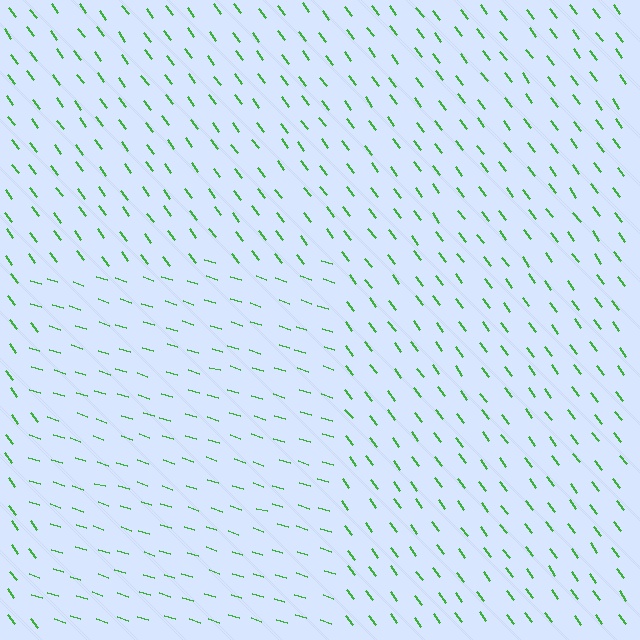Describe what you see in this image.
The image is filled with small green line segments. A rectangle region in the image has lines oriented differently from the surrounding lines, creating a visible texture boundary.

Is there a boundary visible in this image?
Yes, there is a texture boundary formed by a change in line orientation.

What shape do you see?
I see a rectangle.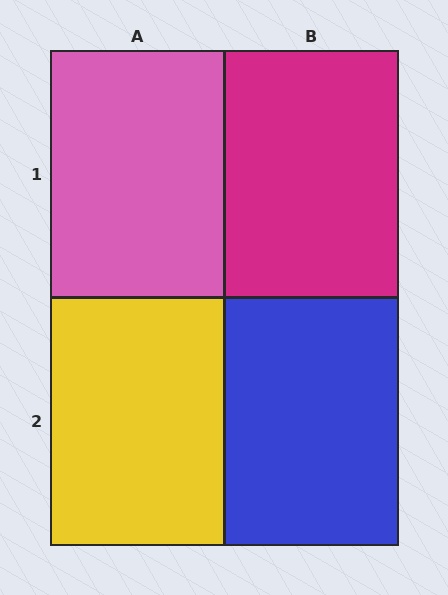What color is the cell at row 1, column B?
Magenta.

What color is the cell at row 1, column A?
Pink.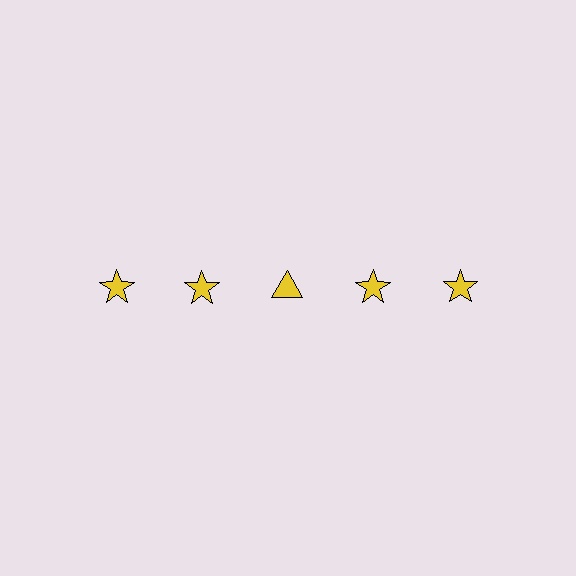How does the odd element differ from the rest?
It has a different shape: triangle instead of star.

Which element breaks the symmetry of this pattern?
The yellow triangle in the top row, center column breaks the symmetry. All other shapes are yellow stars.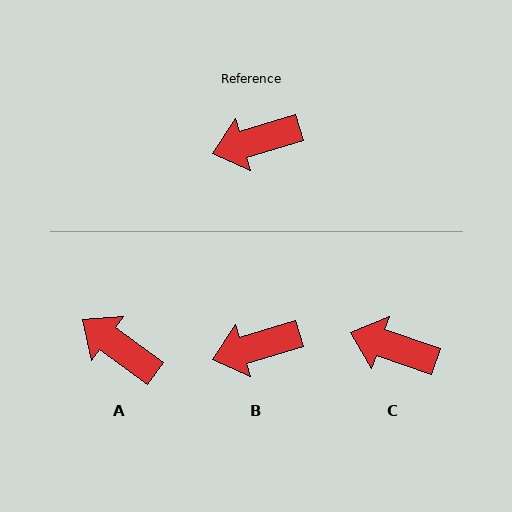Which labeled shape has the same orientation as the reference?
B.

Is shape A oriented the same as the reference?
No, it is off by about 53 degrees.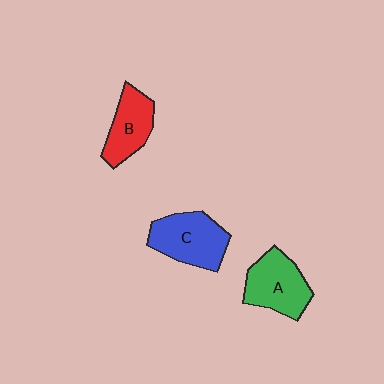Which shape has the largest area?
Shape C (blue).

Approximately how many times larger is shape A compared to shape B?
Approximately 1.2 times.